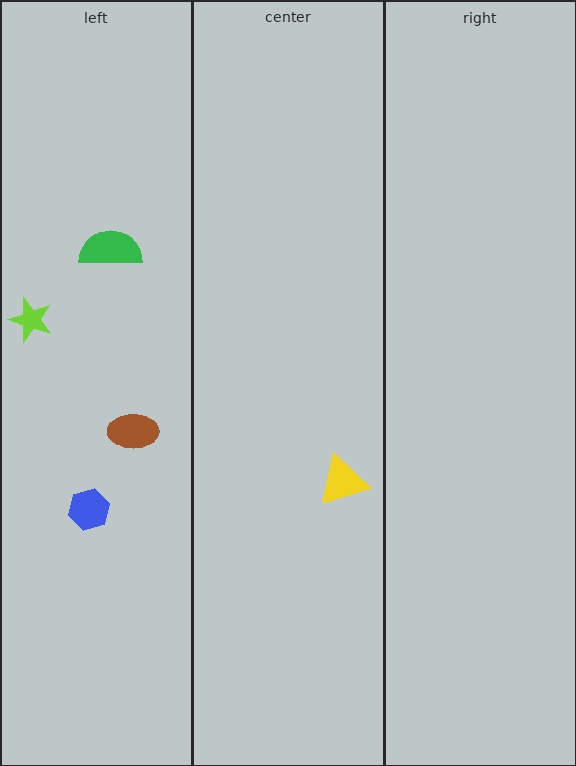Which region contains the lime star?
The left region.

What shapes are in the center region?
The yellow triangle.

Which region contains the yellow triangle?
The center region.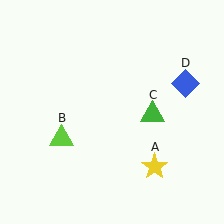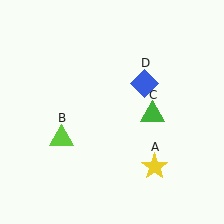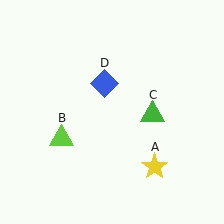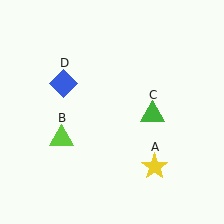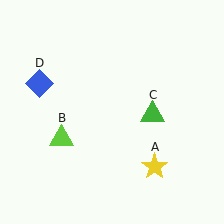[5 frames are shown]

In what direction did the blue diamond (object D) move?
The blue diamond (object D) moved left.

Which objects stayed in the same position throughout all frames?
Yellow star (object A) and lime triangle (object B) and green triangle (object C) remained stationary.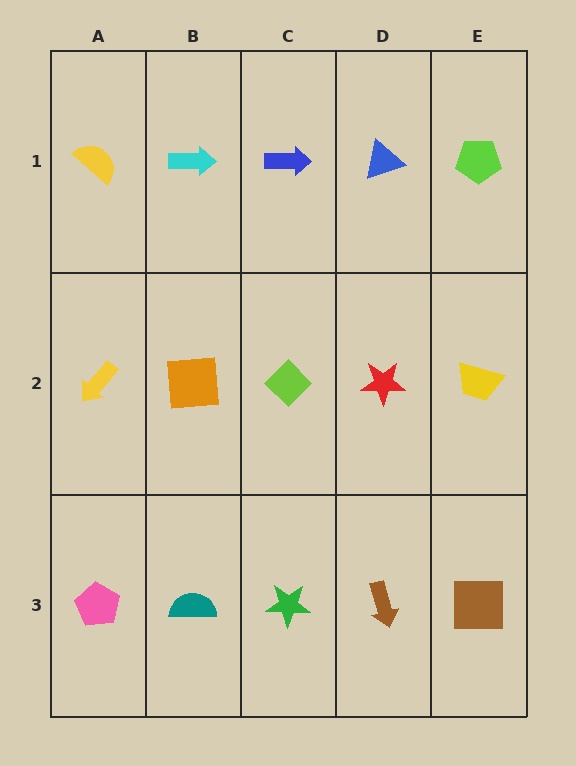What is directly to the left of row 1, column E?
A blue triangle.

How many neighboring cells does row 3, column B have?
3.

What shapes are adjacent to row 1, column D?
A red star (row 2, column D), a blue arrow (row 1, column C), a lime pentagon (row 1, column E).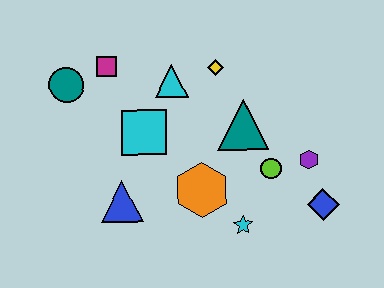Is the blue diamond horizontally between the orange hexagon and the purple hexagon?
No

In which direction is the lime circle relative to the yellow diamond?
The lime circle is below the yellow diamond.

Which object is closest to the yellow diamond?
The cyan triangle is closest to the yellow diamond.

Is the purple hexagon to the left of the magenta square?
No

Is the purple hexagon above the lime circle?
Yes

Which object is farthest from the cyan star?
The teal circle is farthest from the cyan star.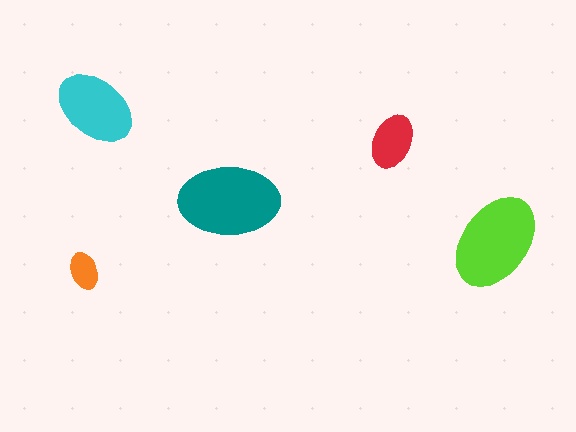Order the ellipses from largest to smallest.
the teal one, the lime one, the cyan one, the red one, the orange one.